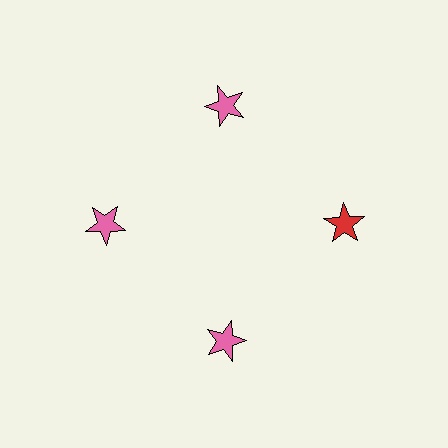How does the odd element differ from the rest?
It has a different color: red instead of pink.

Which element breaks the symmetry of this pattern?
The red star at roughly the 3 o'clock position breaks the symmetry. All other shapes are pink stars.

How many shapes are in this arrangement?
There are 4 shapes arranged in a ring pattern.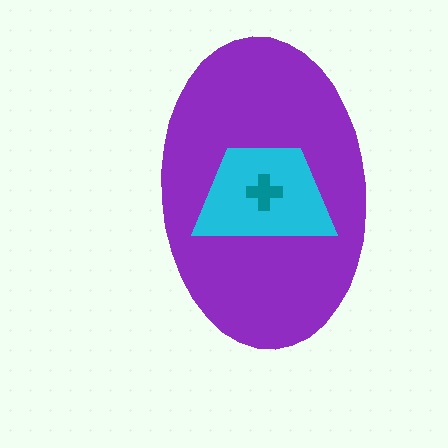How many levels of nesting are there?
3.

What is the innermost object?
The teal cross.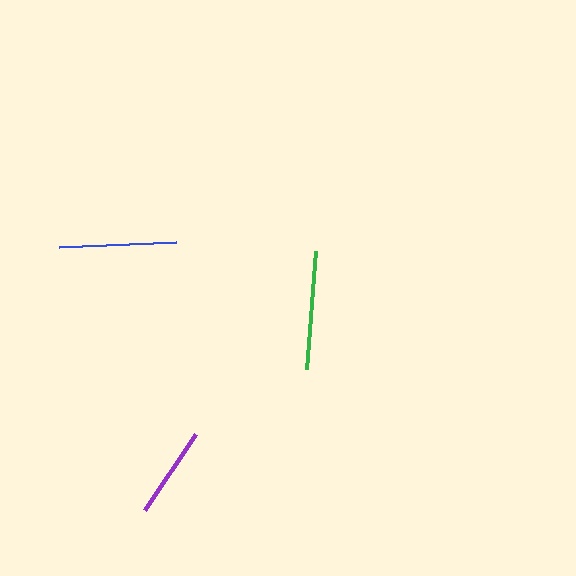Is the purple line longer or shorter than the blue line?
The blue line is longer than the purple line.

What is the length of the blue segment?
The blue segment is approximately 117 pixels long.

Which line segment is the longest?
The green line is the longest at approximately 119 pixels.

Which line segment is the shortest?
The purple line is the shortest at approximately 91 pixels.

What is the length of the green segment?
The green segment is approximately 119 pixels long.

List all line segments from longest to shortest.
From longest to shortest: green, blue, purple.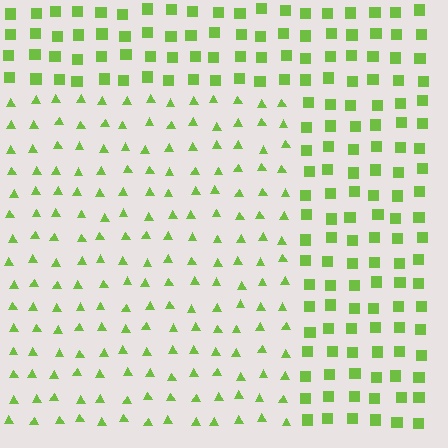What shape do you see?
I see a rectangle.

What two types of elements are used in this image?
The image uses triangles inside the rectangle region and squares outside it.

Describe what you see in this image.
The image is filled with small lime elements arranged in a uniform grid. A rectangle-shaped region contains triangles, while the surrounding area contains squares. The boundary is defined purely by the change in element shape.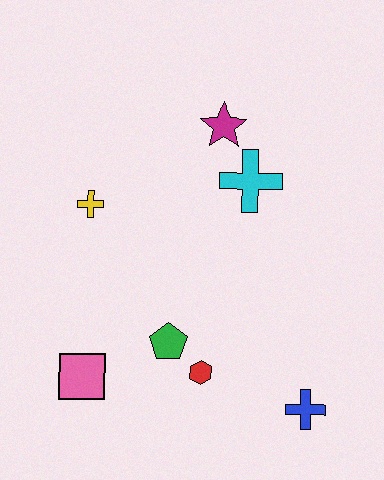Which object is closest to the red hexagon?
The green pentagon is closest to the red hexagon.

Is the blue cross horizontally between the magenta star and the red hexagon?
No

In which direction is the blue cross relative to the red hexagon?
The blue cross is to the right of the red hexagon.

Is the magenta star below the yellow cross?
No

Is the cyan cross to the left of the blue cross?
Yes